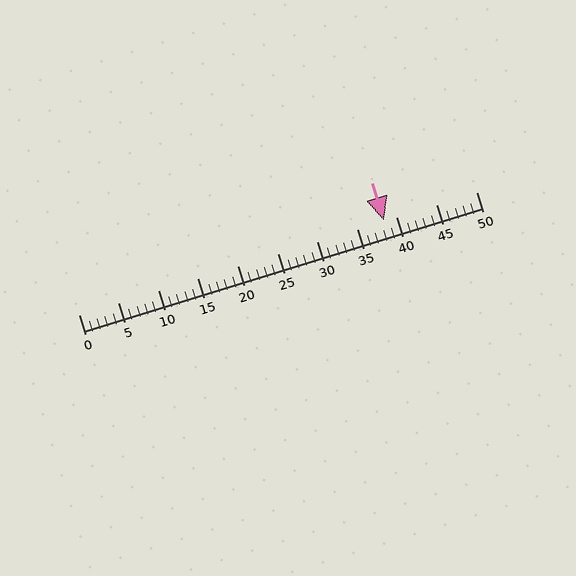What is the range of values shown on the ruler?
The ruler shows values from 0 to 50.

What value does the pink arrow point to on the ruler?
The pink arrow points to approximately 38.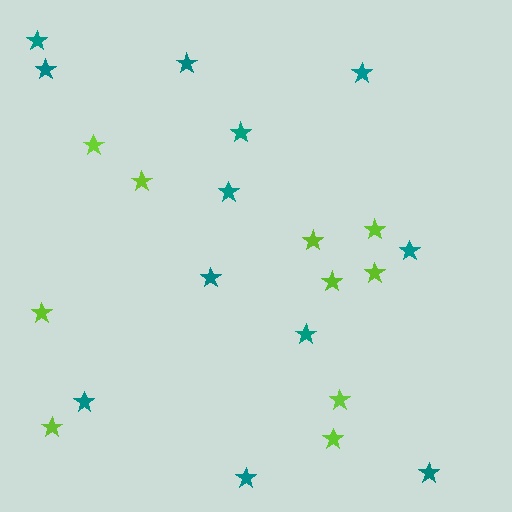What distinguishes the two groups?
There are 2 groups: one group of teal stars (12) and one group of lime stars (10).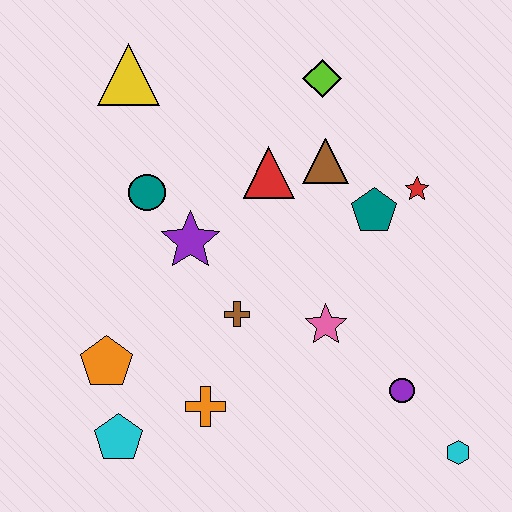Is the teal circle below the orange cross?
No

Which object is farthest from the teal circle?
The cyan hexagon is farthest from the teal circle.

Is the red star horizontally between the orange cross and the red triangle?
No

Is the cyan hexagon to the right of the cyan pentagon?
Yes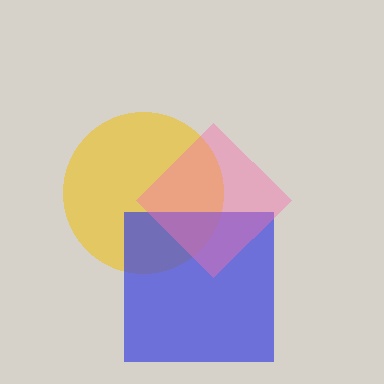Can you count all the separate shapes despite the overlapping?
Yes, there are 3 separate shapes.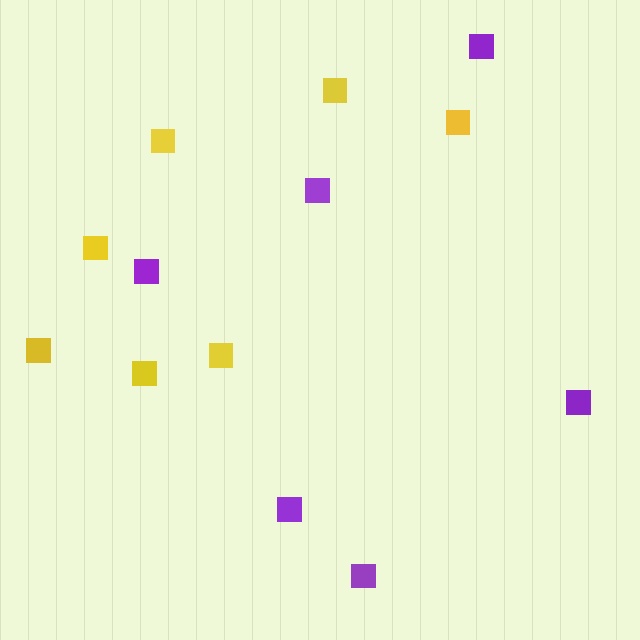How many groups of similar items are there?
There are 2 groups: one group of purple squares (6) and one group of yellow squares (7).